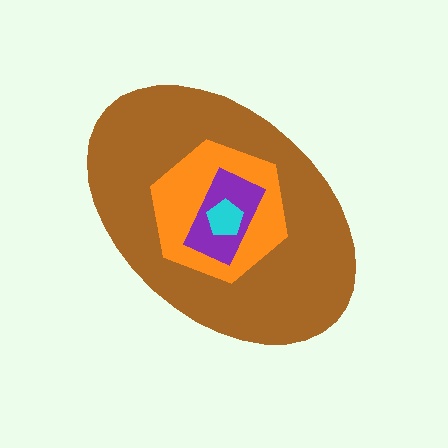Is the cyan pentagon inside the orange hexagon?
Yes.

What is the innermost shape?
The cyan pentagon.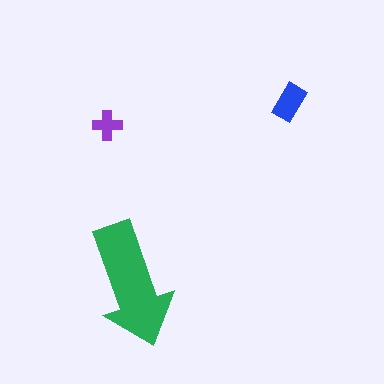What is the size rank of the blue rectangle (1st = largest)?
2nd.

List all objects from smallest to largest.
The purple cross, the blue rectangle, the green arrow.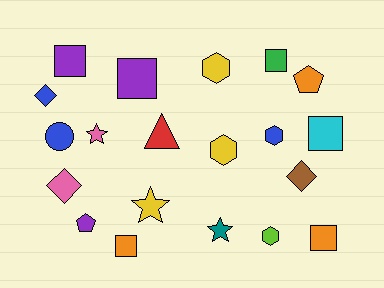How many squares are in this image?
There are 6 squares.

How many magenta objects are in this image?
There are no magenta objects.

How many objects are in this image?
There are 20 objects.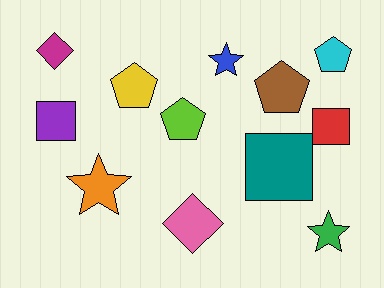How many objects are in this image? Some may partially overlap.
There are 12 objects.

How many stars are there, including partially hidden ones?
There are 3 stars.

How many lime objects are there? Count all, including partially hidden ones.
There is 1 lime object.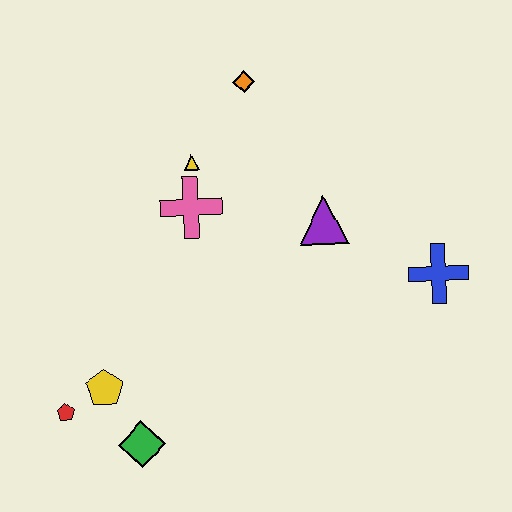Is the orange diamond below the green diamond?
No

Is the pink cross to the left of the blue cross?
Yes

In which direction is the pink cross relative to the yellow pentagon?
The pink cross is above the yellow pentagon.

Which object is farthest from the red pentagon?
The blue cross is farthest from the red pentagon.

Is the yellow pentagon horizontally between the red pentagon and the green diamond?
Yes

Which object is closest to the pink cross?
The yellow triangle is closest to the pink cross.